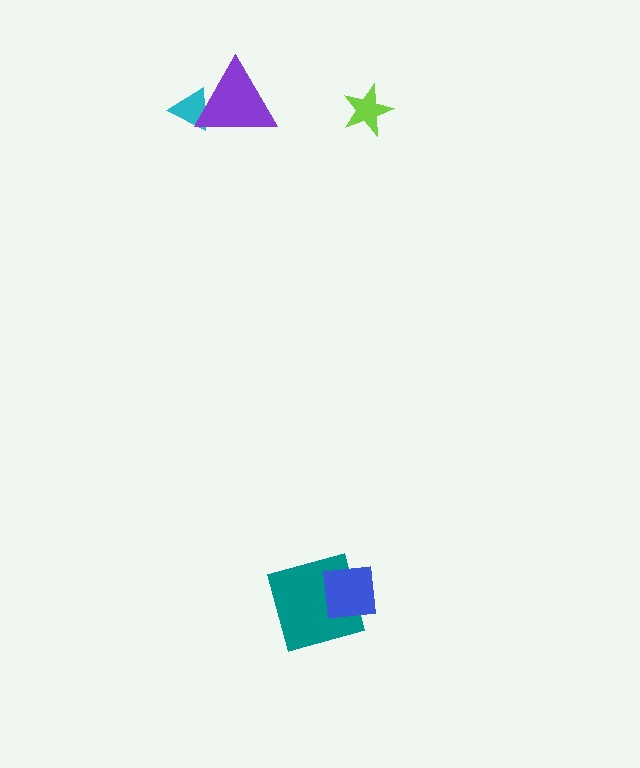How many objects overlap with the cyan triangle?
1 object overlaps with the cyan triangle.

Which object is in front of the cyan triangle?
The purple triangle is in front of the cyan triangle.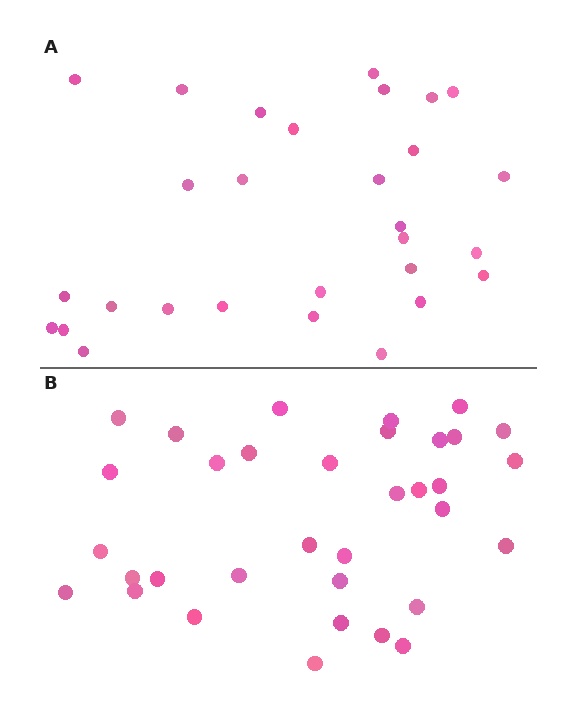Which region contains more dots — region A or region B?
Region B (the bottom region) has more dots.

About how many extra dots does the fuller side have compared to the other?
Region B has about 5 more dots than region A.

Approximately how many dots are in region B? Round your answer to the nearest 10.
About 30 dots. (The exact count is 34, which rounds to 30.)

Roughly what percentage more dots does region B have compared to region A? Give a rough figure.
About 15% more.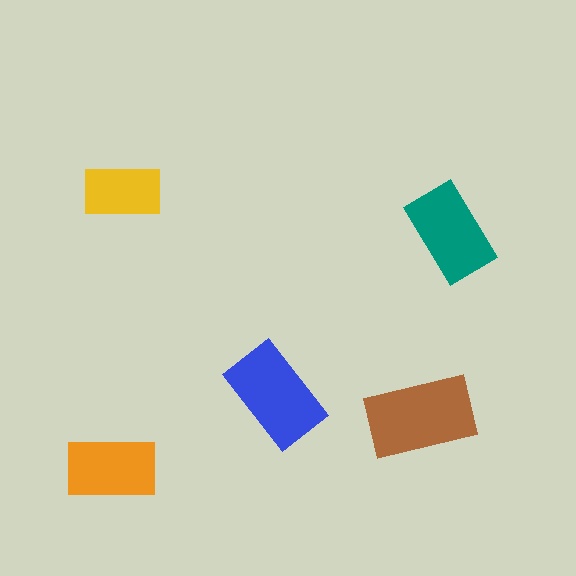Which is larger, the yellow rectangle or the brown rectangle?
The brown one.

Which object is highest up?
The yellow rectangle is topmost.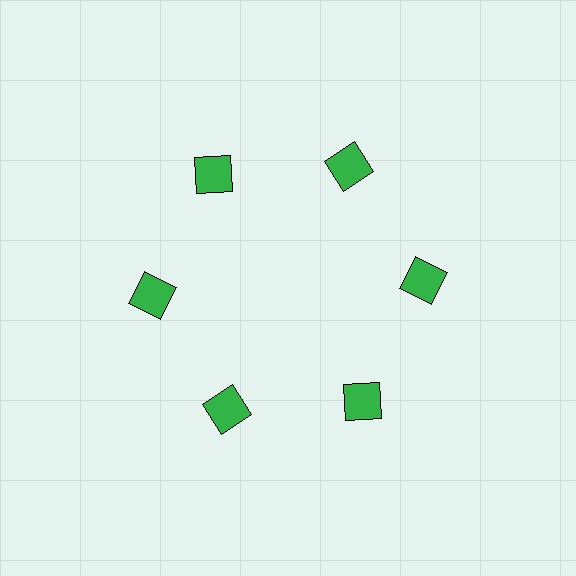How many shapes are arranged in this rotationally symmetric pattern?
There are 6 shapes, arranged in 6 groups of 1.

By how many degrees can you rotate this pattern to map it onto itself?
The pattern maps onto itself every 60 degrees of rotation.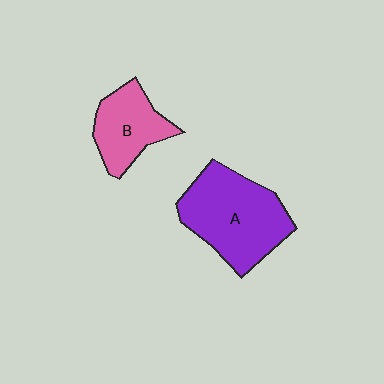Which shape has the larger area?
Shape A (purple).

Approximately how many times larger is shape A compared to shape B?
Approximately 1.7 times.